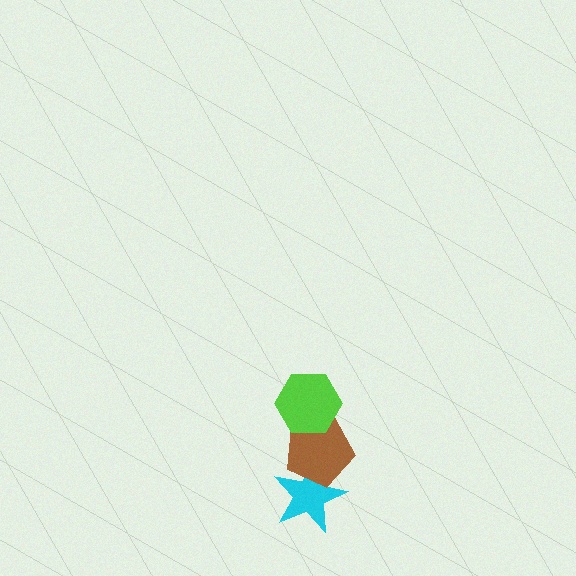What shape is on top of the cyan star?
The brown pentagon is on top of the cyan star.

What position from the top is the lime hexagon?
The lime hexagon is 1st from the top.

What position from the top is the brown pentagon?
The brown pentagon is 2nd from the top.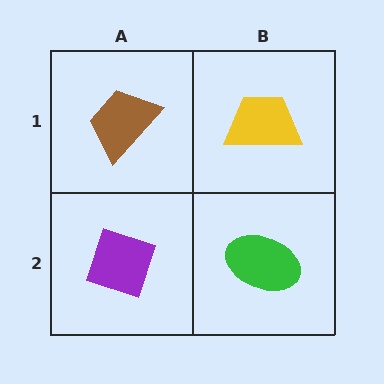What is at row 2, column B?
A green ellipse.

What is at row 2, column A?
A purple diamond.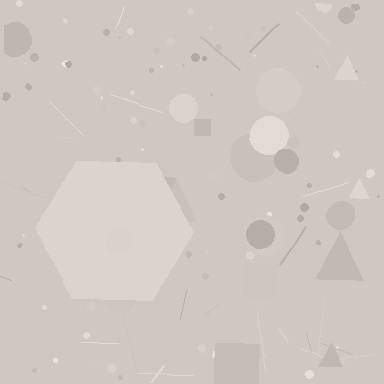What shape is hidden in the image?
A hexagon is hidden in the image.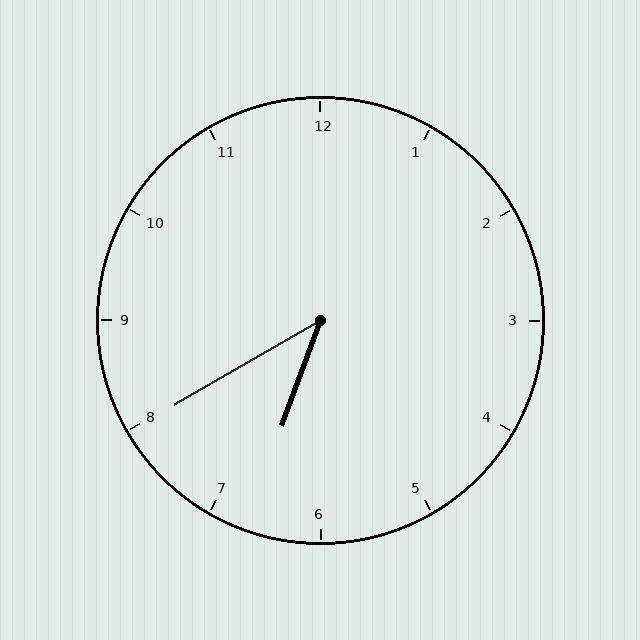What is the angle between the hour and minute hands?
Approximately 40 degrees.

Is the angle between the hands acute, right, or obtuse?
It is acute.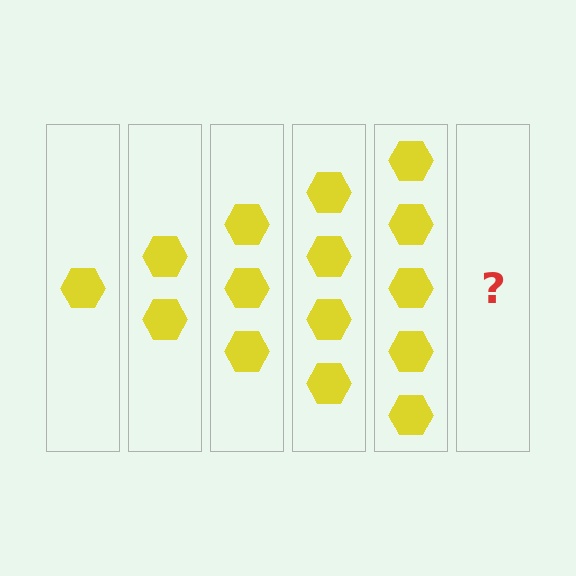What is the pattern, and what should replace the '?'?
The pattern is that each step adds one more hexagon. The '?' should be 6 hexagons.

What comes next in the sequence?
The next element should be 6 hexagons.